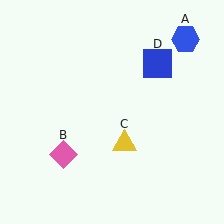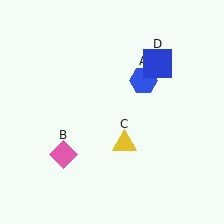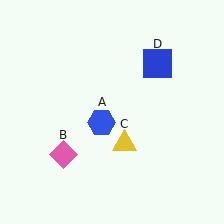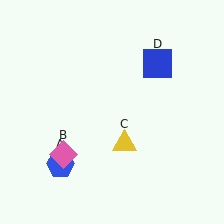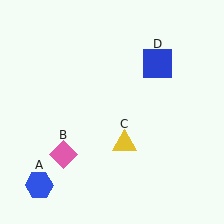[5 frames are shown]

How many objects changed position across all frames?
1 object changed position: blue hexagon (object A).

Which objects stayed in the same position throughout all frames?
Pink diamond (object B) and yellow triangle (object C) and blue square (object D) remained stationary.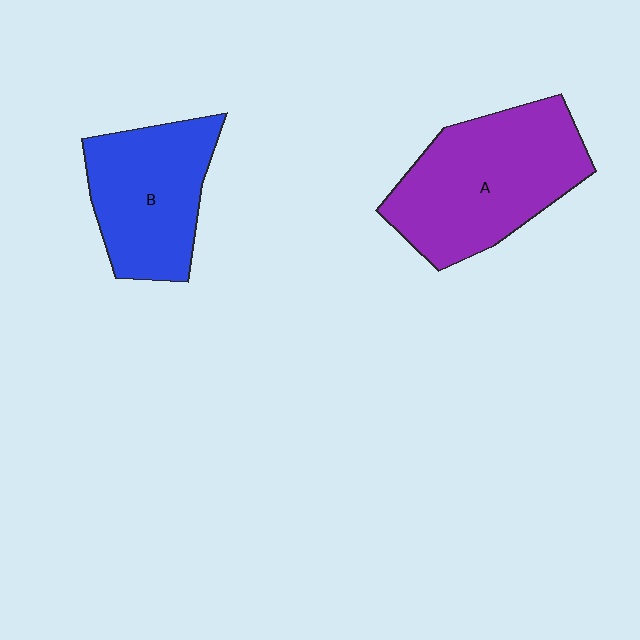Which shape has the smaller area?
Shape B (blue).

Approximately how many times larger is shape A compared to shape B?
Approximately 1.3 times.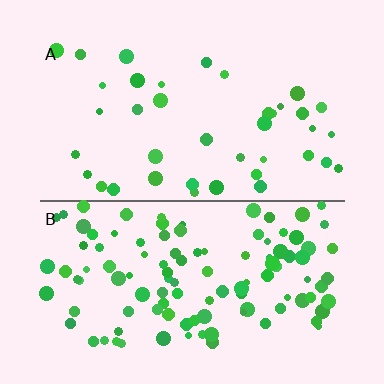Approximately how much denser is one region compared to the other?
Approximately 2.8× — region B over region A.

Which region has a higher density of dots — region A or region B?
B (the bottom).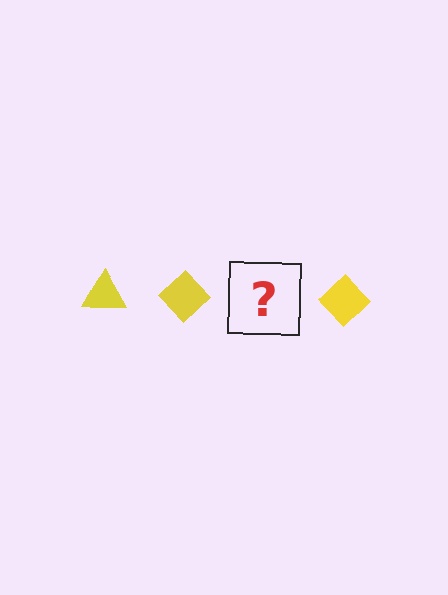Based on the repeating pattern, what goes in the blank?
The blank should be a yellow triangle.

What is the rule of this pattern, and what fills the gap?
The rule is that the pattern cycles through triangle, diamond shapes in yellow. The gap should be filled with a yellow triangle.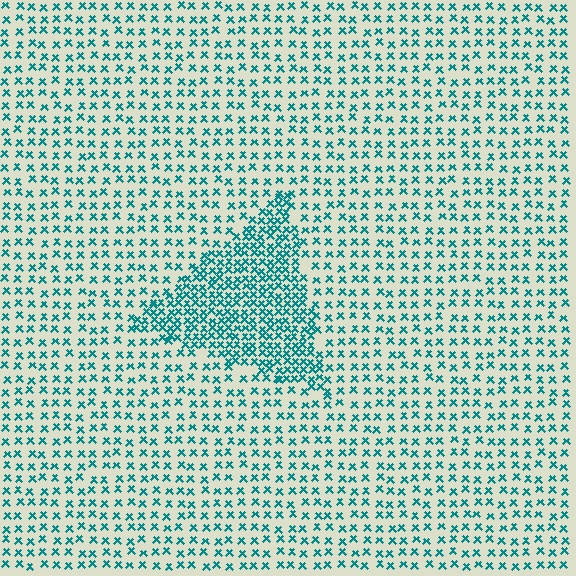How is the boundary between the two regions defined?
The boundary is defined by a change in element density (approximately 2.2x ratio). All elements are the same color, size, and shape.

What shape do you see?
I see a triangle.